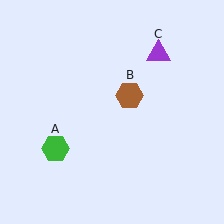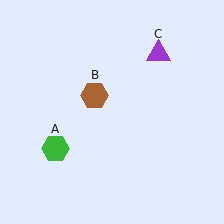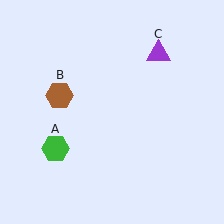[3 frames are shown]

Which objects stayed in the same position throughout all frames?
Green hexagon (object A) and purple triangle (object C) remained stationary.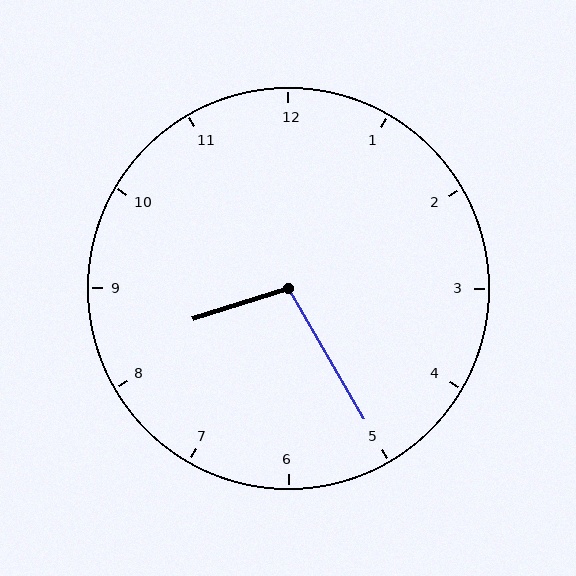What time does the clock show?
8:25.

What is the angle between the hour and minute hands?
Approximately 102 degrees.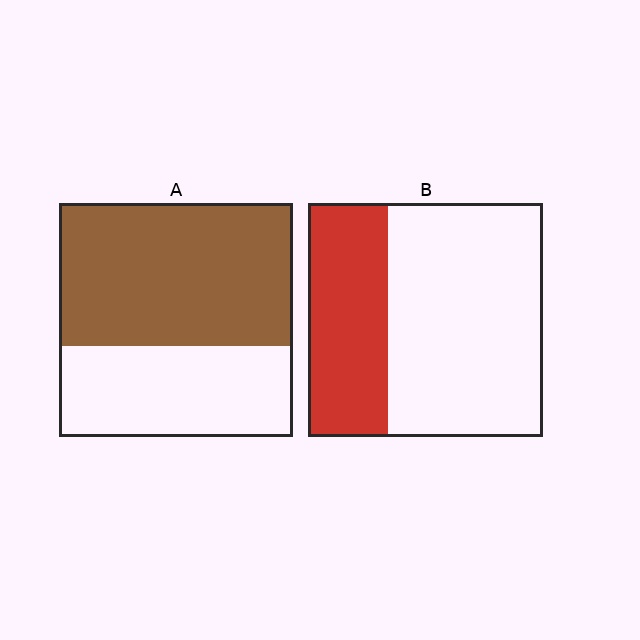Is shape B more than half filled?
No.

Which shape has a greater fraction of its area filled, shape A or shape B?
Shape A.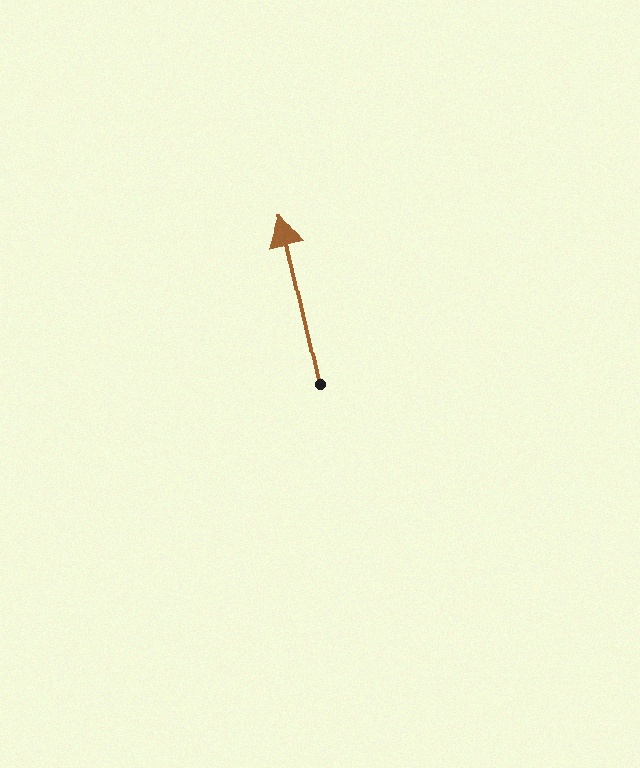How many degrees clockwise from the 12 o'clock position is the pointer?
Approximately 347 degrees.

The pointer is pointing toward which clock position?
Roughly 12 o'clock.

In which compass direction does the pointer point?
North.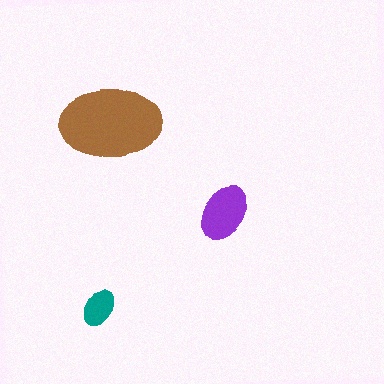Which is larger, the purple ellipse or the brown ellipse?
The brown one.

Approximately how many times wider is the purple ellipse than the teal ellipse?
About 1.5 times wider.